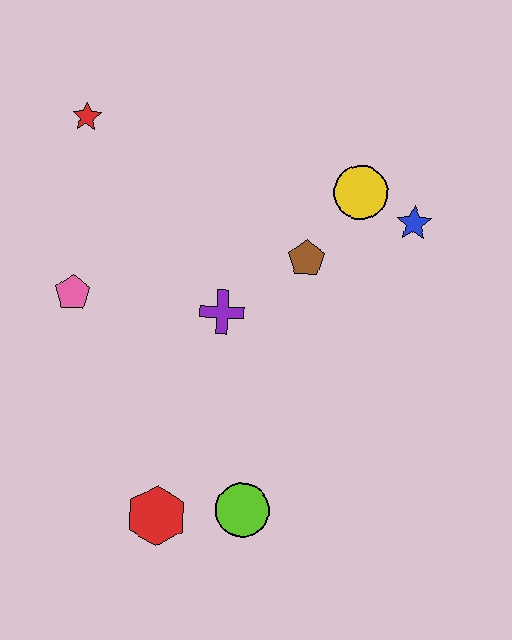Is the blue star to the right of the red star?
Yes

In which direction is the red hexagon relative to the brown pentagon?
The red hexagon is below the brown pentagon.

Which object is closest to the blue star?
The yellow circle is closest to the blue star.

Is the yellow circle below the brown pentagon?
No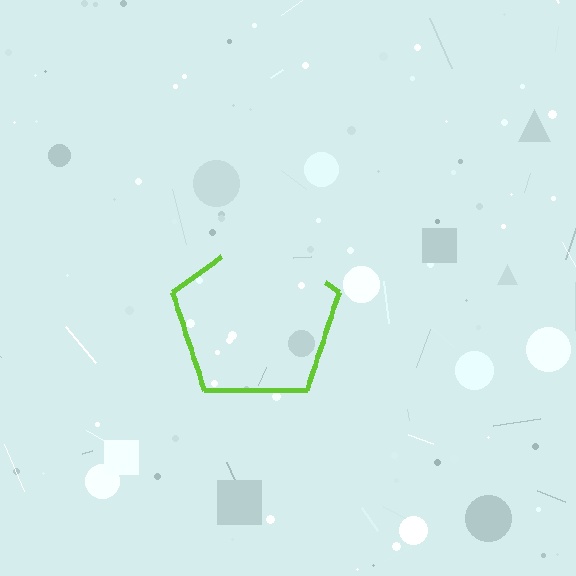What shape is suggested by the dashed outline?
The dashed outline suggests a pentagon.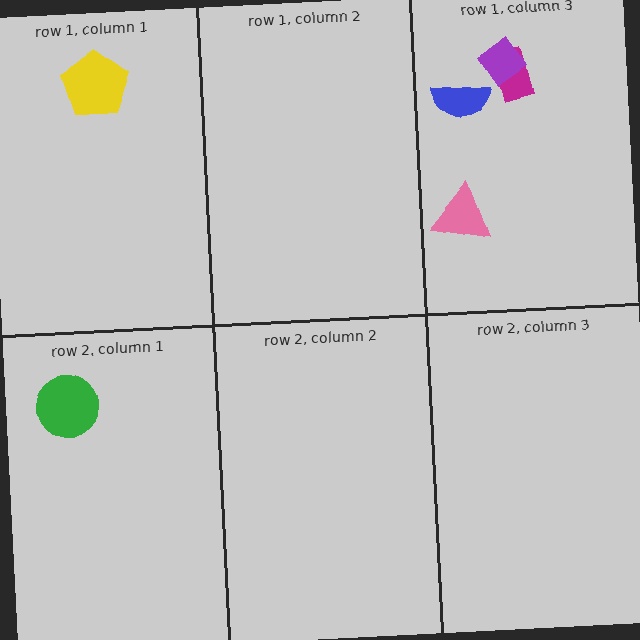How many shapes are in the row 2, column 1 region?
1.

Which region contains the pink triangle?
The row 1, column 3 region.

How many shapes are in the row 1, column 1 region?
1.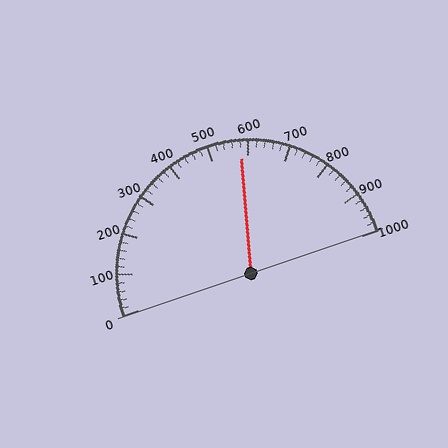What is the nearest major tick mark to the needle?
The nearest major tick mark is 600.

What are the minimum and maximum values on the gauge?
The gauge ranges from 0 to 1000.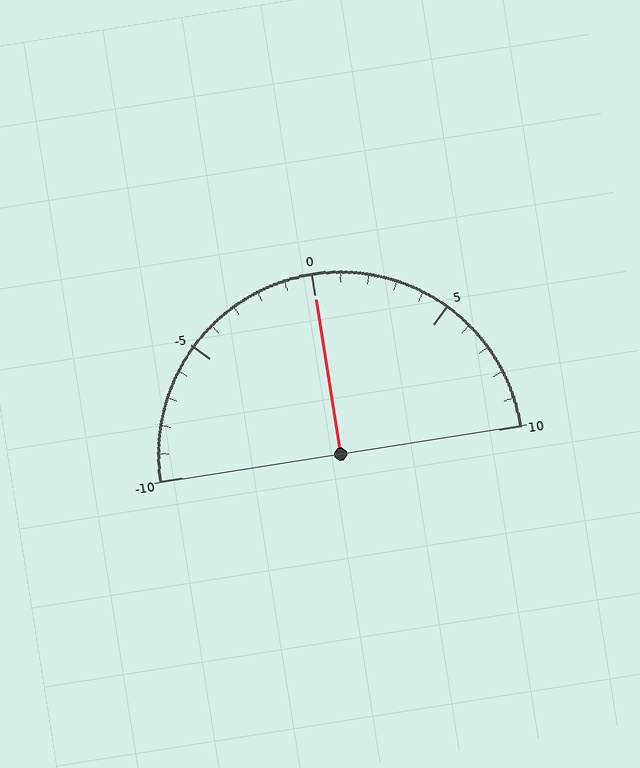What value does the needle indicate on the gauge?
The needle indicates approximately 0.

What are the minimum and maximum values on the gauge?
The gauge ranges from -10 to 10.